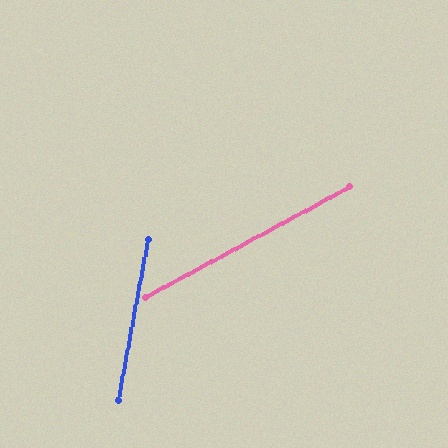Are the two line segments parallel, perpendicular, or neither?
Neither parallel nor perpendicular — they differ by about 51°.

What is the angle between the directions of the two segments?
Approximately 51 degrees.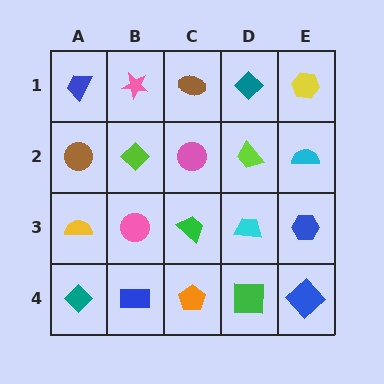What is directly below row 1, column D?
A lime trapezoid.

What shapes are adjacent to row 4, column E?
A blue hexagon (row 3, column E), a green square (row 4, column D).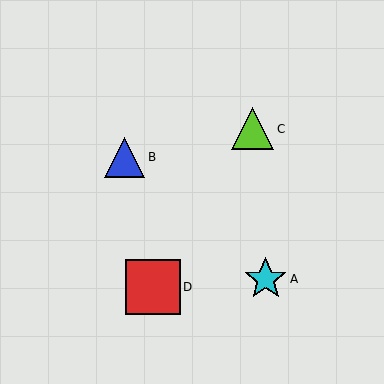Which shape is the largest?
The red square (labeled D) is the largest.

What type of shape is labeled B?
Shape B is a blue triangle.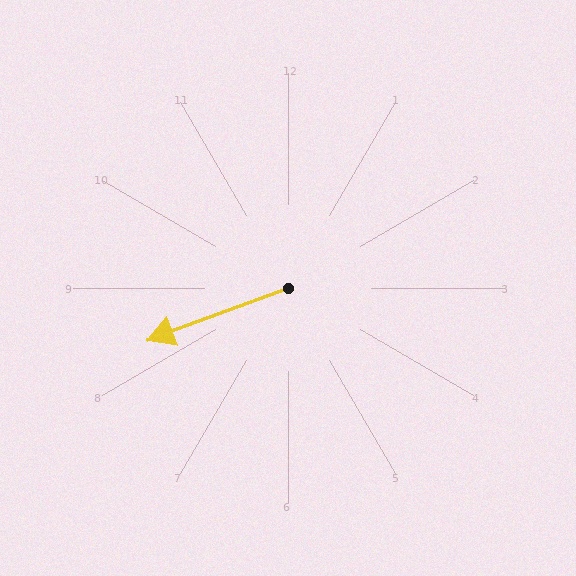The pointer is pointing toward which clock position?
Roughly 8 o'clock.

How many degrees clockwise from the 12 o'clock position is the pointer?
Approximately 250 degrees.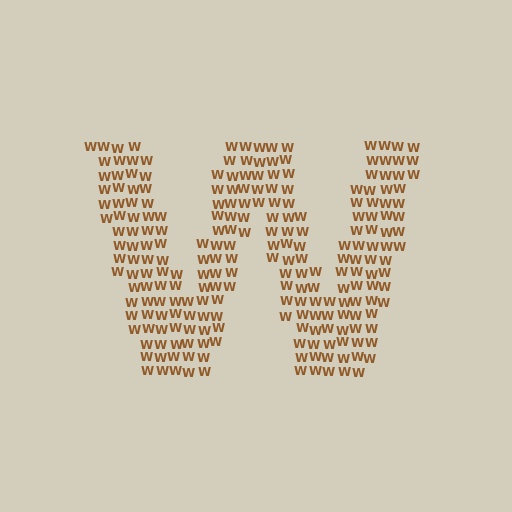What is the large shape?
The large shape is the letter W.